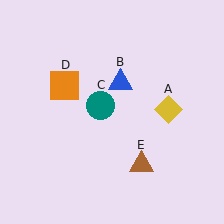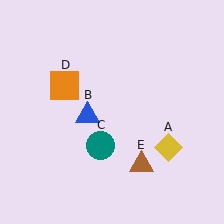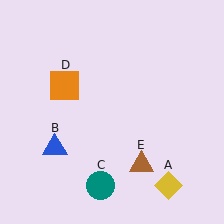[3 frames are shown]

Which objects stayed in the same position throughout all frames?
Orange square (object D) and brown triangle (object E) remained stationary.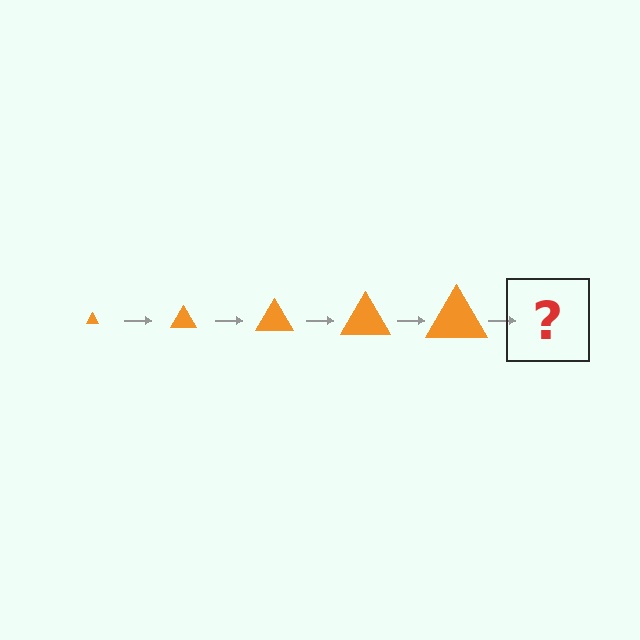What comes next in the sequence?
The next element should be an orange triangle, larger than the previous one.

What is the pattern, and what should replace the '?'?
The pattern is that the triangle gets progressively larger each step. The '?' should be an orange triangle, larger than the previous one.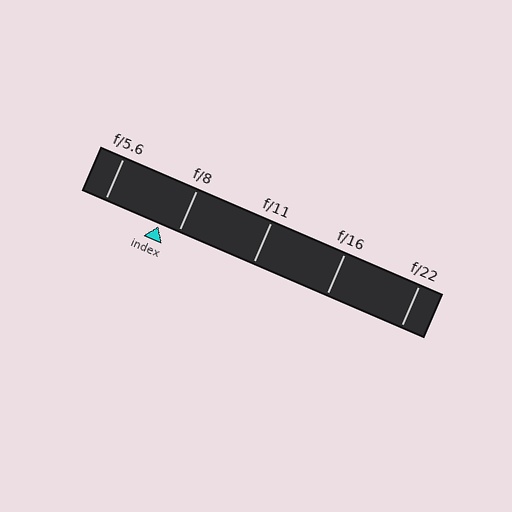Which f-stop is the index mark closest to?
The index mark is closest to f/8.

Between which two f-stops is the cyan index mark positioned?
The index mark is between f/5.6 and f/8.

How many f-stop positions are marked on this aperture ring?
There are 5 f-stop positions marked.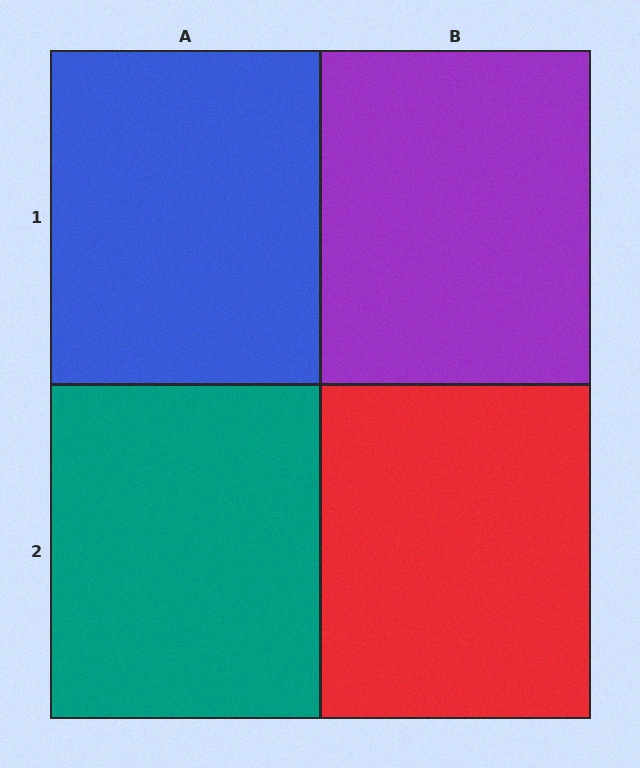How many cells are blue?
1 cell is blue.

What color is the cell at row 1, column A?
Blue.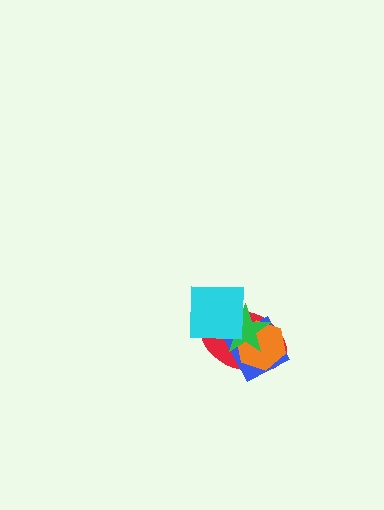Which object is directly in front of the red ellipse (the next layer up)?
The blue diamond is directly in front of the red ellipse.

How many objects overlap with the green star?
4 objects overlap with the green star.